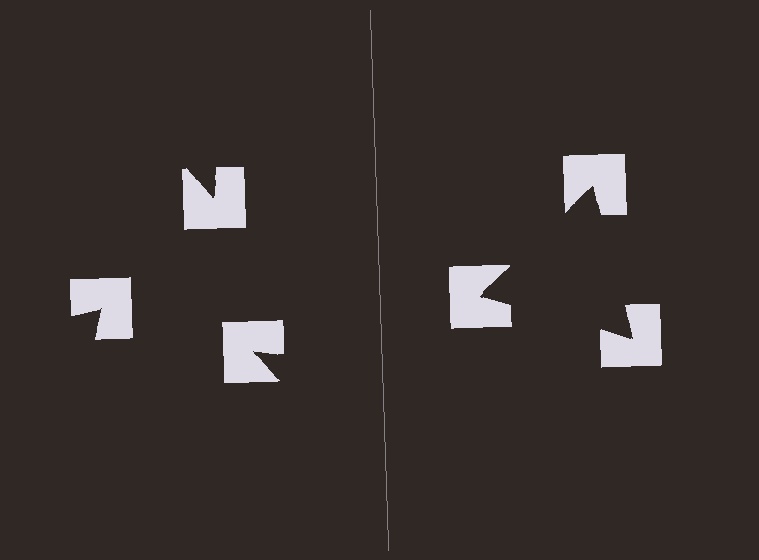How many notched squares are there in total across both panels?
6 — 3 on each side.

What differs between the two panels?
The notched squares are positioned identically on both sides; only the wedge orientations differ. On the right they align to a triangle; on the left they are misaligned.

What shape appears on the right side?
An illusory triangle.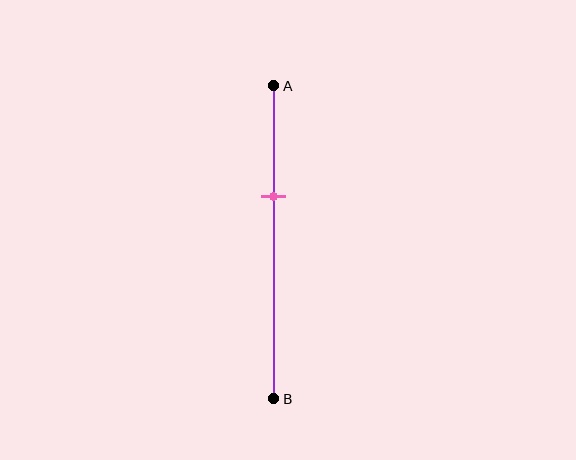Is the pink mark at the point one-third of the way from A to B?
Yes, the mark is approximately at the one-third point.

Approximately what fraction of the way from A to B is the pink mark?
The pink mark is approximately 35% of the way from A to B.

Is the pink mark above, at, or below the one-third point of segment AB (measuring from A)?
The pink mark is approximately at the one-third point of segment AB.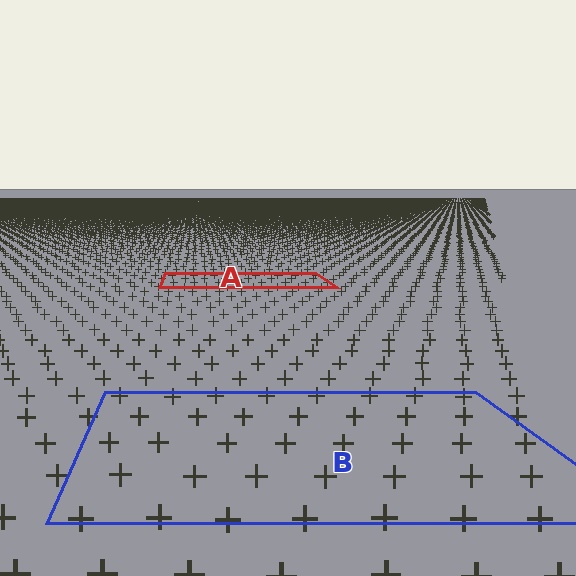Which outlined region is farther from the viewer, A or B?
Region A is farther from the viewer — the texture elements inside it appear smaller and more densely packed.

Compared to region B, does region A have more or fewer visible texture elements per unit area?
Region A has more texture elements per unit area — they are packed more densely because it is farther away.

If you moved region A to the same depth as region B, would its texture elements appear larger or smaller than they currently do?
They would appear larger. At a closer depth, the same texture elements are projected at a bigger on-screen size.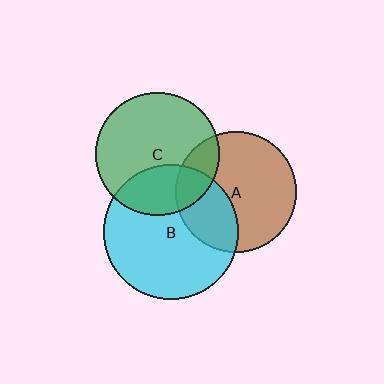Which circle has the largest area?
Circle B (cyan).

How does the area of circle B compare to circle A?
Approximately 1.3 times.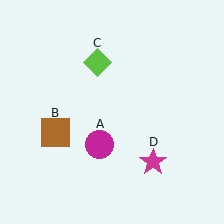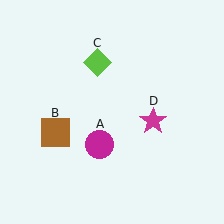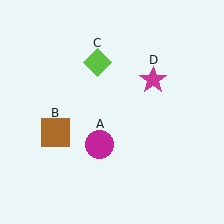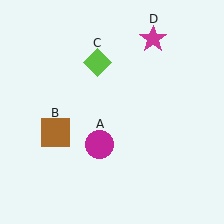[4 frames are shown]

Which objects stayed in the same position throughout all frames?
Magenta circle (object A) and brown square (object B) and lime diamond (object C) remained stationary.